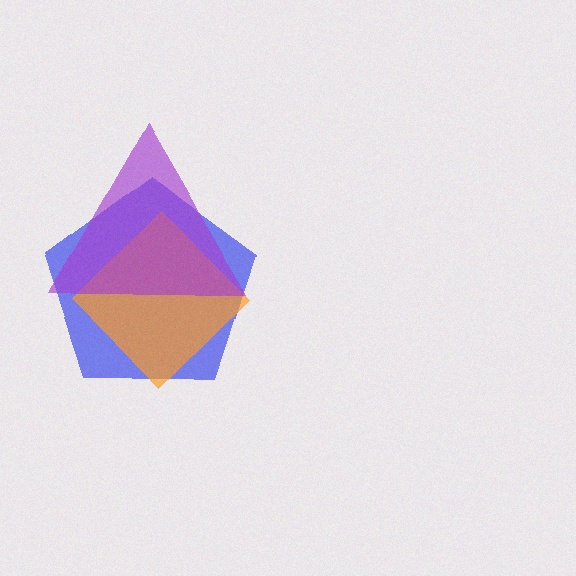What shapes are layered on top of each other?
The layered shapes are: a blue pentagon, an orange diamond, a purple triangle.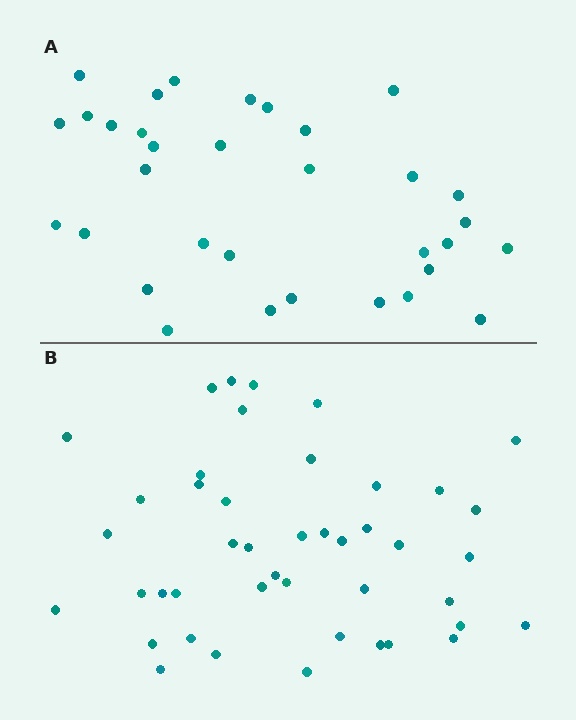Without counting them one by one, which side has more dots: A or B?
Region B (the bottom region) has more dots.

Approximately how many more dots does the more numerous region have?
Region B has roughly 12 or so more dots than region A.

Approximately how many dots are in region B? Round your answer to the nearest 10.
About 40 dots. (The exact count is 44, which rounds to 40.)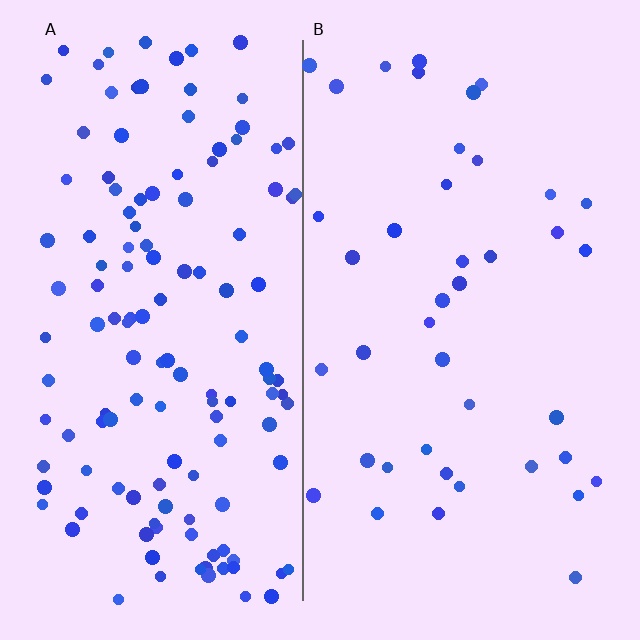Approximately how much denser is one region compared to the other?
Approximately 3.2× — region A over region B.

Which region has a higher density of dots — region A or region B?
A (the left).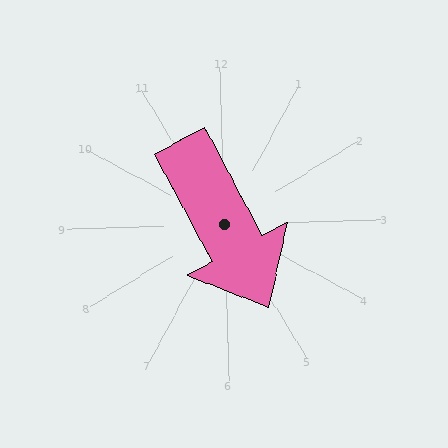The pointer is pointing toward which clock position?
Roughly 5 o'clock.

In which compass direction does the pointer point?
Southeast.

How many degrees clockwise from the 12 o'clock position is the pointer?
Approximately 154 degrees.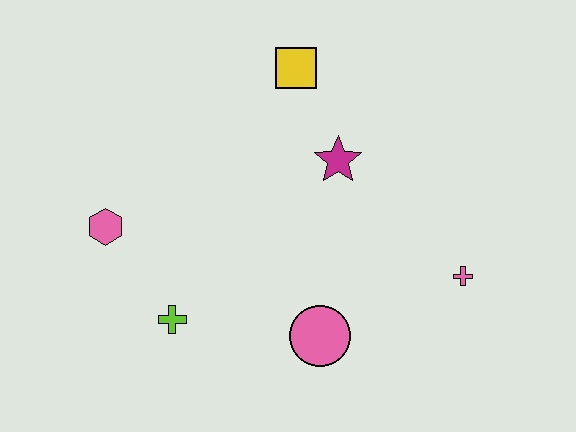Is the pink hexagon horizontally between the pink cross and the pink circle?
No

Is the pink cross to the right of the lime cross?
Yes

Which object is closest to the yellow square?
The magenta star is closest to the yellow square.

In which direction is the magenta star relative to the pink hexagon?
The magenta star is to the right of the pink hexagon.